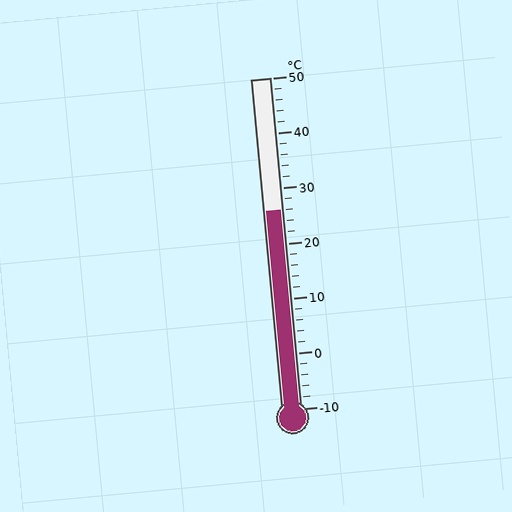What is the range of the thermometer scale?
The thermometer scale ranges from -10°C to 50°C.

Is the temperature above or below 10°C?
The temperature is above 10°C.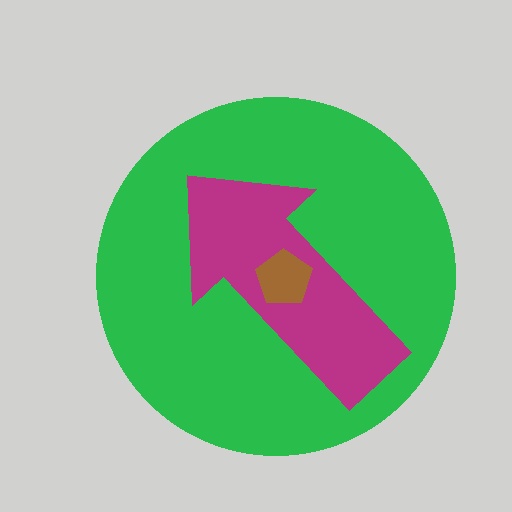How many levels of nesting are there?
3.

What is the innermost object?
The brown pentagon.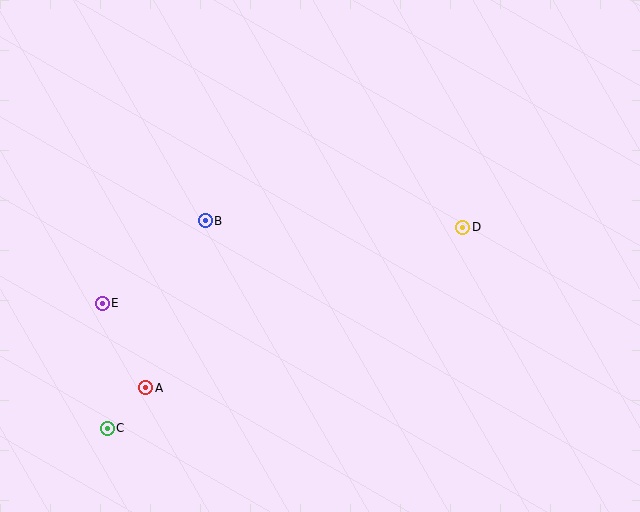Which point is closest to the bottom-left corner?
Point C is closest to the bottom-left corner.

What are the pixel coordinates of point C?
Point C is at (107, 428).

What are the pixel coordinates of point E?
Point E is at (102, 303).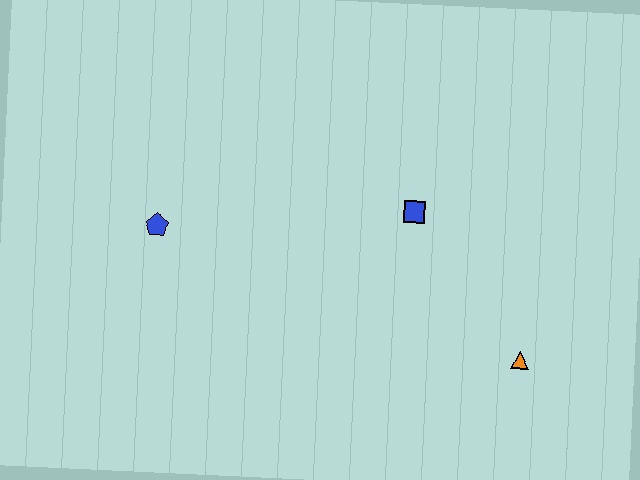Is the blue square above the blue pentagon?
Yes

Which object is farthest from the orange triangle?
The blue pentagon is farthest from the orange triangle.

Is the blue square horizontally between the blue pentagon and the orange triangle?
Yes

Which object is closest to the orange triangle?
The blue square is closest to the orange triangle.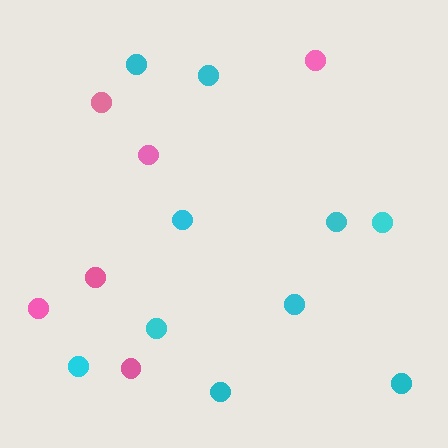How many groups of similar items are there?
There are 2 groups: one group of cyan circles (10) and one group of pink circles (6).